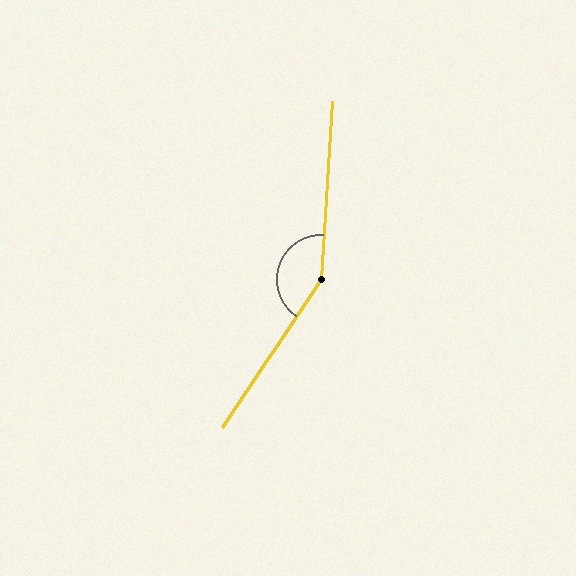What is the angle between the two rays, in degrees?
Approximately 150 degrees.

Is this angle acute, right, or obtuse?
It is obtuse.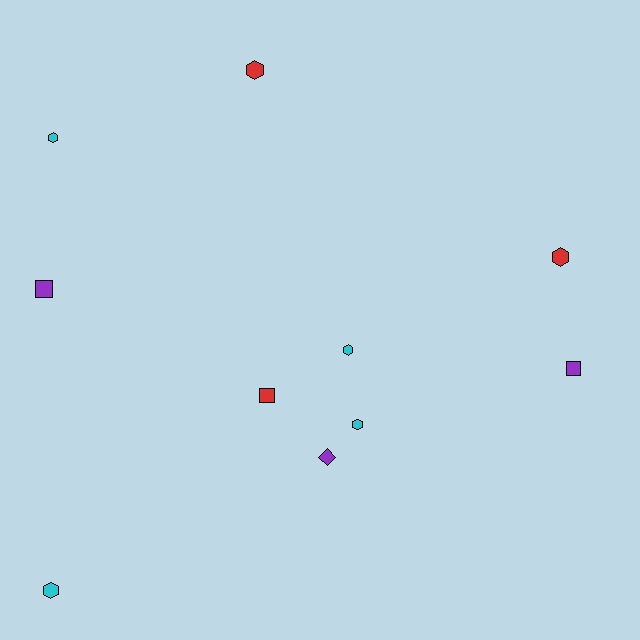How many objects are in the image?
There are 10 objects.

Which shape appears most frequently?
Hexagon, with 6 objects.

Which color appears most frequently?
Cyan, with 4 objects.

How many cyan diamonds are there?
There are no cyan diamonds.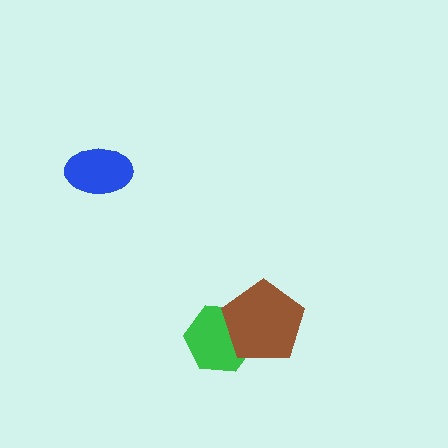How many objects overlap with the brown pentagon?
1 object overlaps with the brown pentagon.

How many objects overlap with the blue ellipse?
0 objects overlap with the blue ellipse.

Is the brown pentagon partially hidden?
No, no other shape covers it.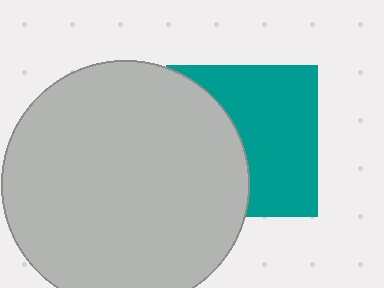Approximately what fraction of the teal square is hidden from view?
Roughly 43% of the teal square is hidden behind the light gray circle.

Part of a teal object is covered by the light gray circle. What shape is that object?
It is a square.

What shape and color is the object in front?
The object in front is a light gray circle.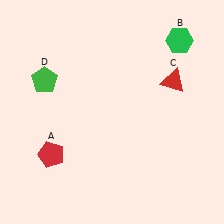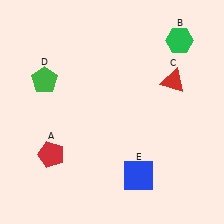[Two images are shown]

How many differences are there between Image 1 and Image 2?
There is 1 difference between the two images.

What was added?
A blue square (E) was added in Image 2.